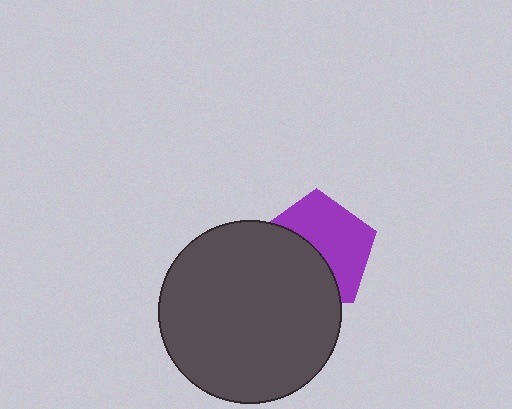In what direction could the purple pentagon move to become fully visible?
The purple pentagon could move toward the upper-right. That would shift it out from behind the dark gray circle entirely.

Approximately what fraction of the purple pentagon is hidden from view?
Roughly 46% of the purple pentagon is hidden behind the dark gray circle.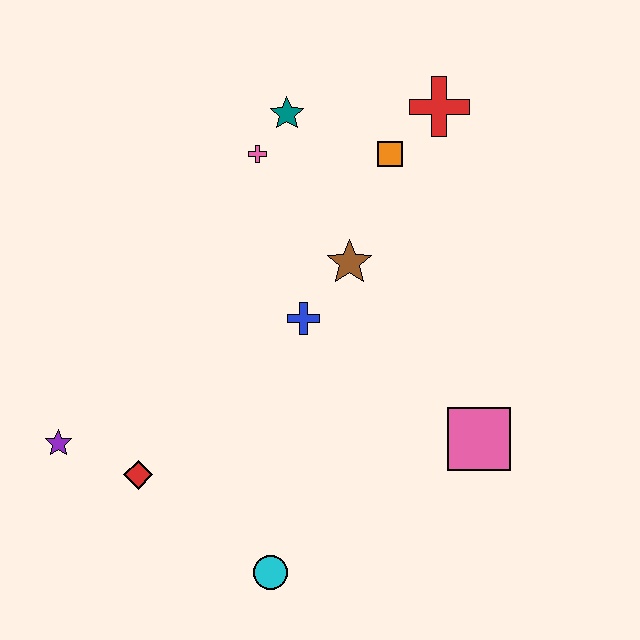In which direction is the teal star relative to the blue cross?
The teal star is above the blue cross.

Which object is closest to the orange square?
The red cross is closest to the orange square.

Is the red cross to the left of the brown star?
No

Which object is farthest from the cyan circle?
The red cross is farthest from the cyan circle.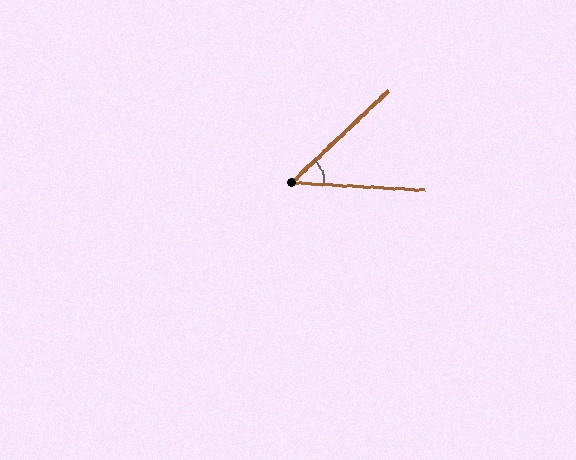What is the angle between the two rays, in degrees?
Approximately 47 degrees.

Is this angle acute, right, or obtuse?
It is acute.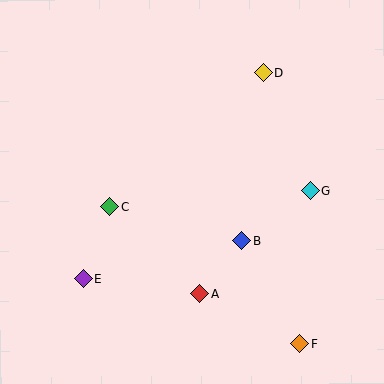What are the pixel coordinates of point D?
Point D is at (263, 72).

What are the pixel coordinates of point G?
Point G is at (310, 190).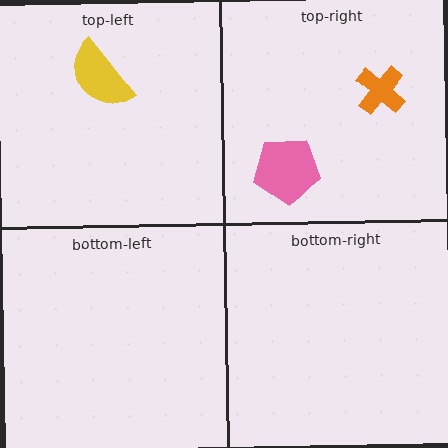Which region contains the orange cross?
The top-right region.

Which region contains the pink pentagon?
The top-right region.